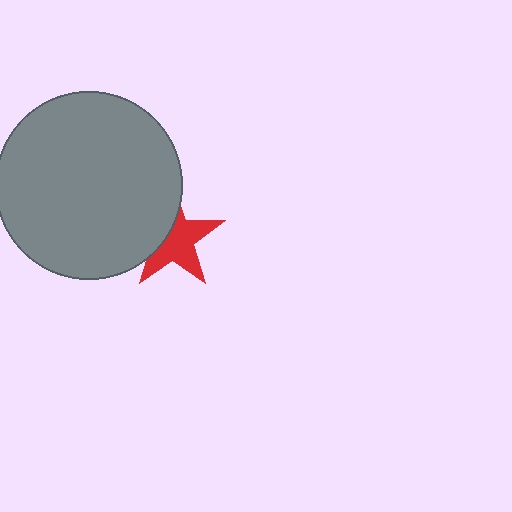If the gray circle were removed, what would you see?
You would see the complete red star.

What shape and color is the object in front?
The object in front is a gray circle.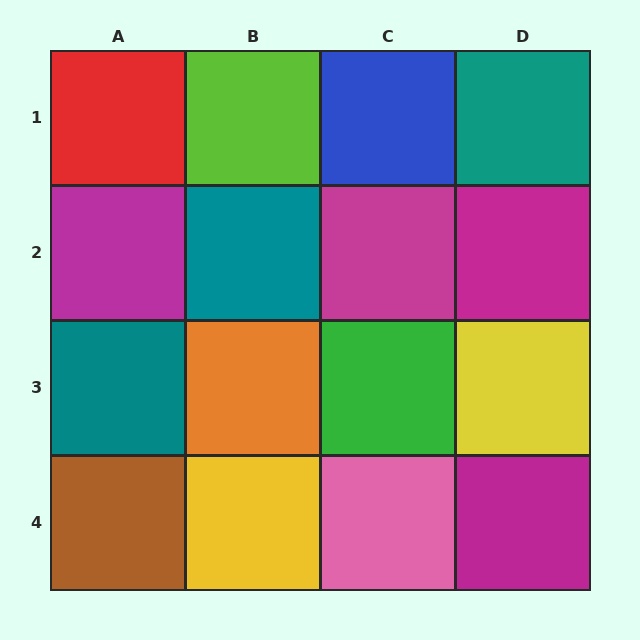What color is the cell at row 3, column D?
Yellow.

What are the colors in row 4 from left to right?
Brown, yellow, pink, magenta.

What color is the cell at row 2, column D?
Magenta.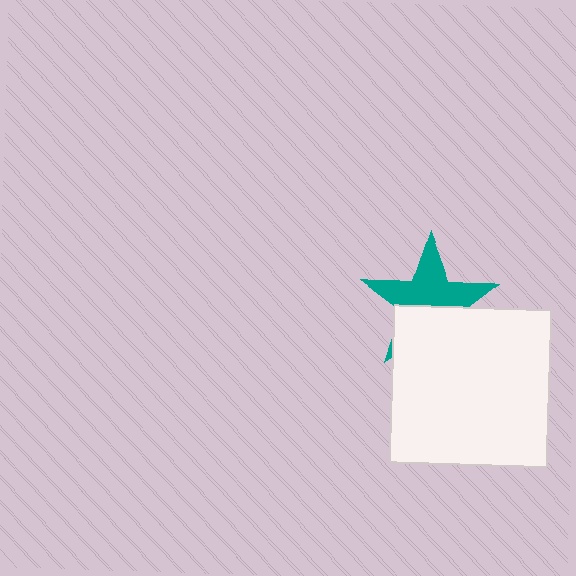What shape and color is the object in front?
The object in front is a white square.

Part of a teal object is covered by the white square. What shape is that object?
It is a star.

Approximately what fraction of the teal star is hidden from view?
Roughly 43% of the teal star is hidden behind the white square.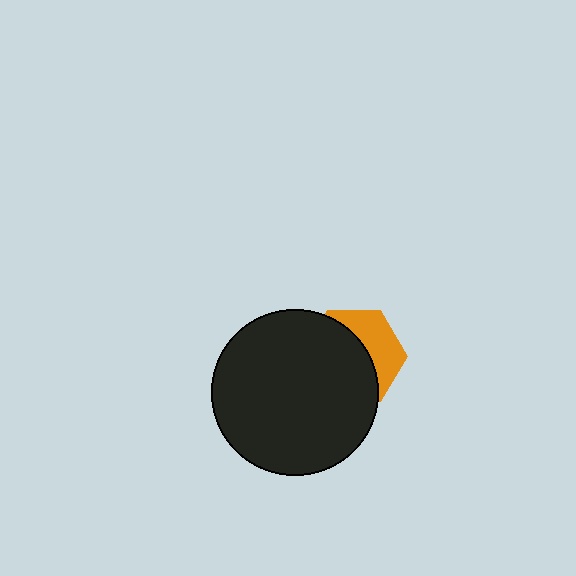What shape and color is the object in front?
The object in front is a black circle.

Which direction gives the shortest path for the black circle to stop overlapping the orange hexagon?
Moving toward the lower-left gives the shortest separation.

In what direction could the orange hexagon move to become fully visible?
The orange hexagon could move toward the upper-right. That would shift it out from behind the black circle entirely.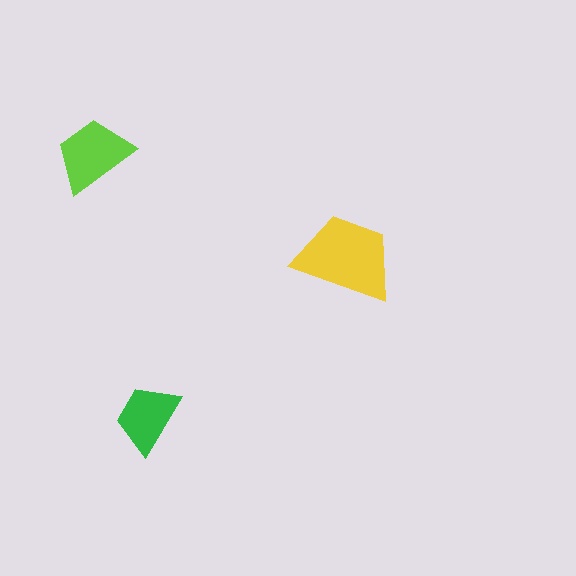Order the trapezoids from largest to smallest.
the yellow one, the lime one, the green one.